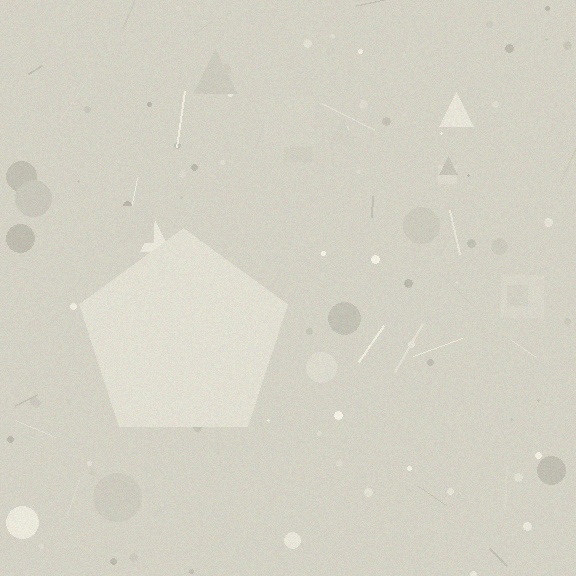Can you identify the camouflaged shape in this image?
The camouflaged shape is a pentagon.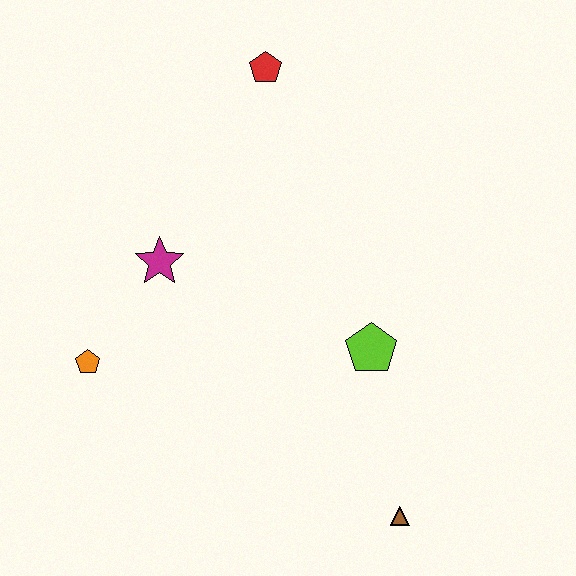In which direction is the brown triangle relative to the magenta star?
The brown triangle is below the magenta star.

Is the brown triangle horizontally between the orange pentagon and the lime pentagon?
No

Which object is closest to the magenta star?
The orange pentagon is closest to the magenta star.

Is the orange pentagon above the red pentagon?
No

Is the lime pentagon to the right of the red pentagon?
Yes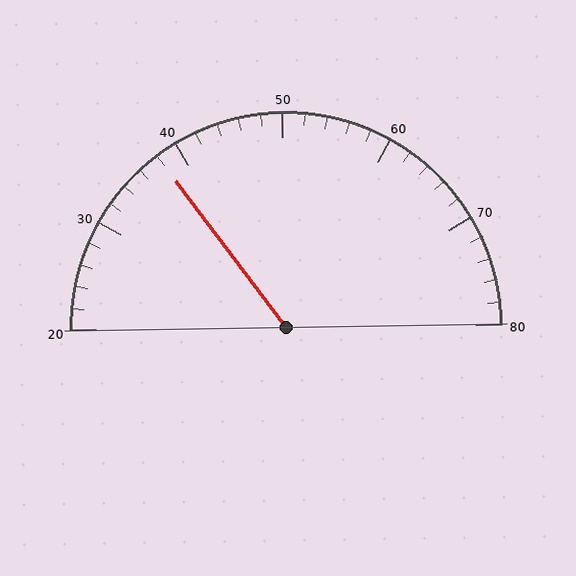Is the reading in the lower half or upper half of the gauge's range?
The reading is in the lower half of the range (20 to 80).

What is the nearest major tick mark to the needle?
The nearest major tick mark is 40.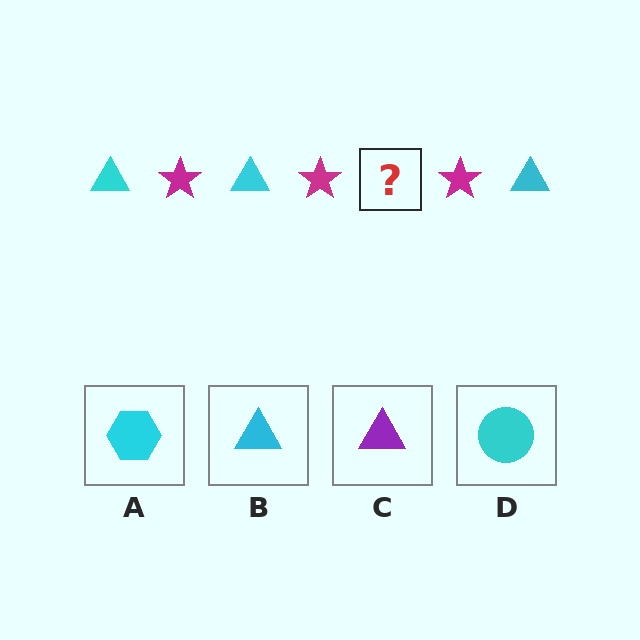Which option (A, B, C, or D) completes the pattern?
B.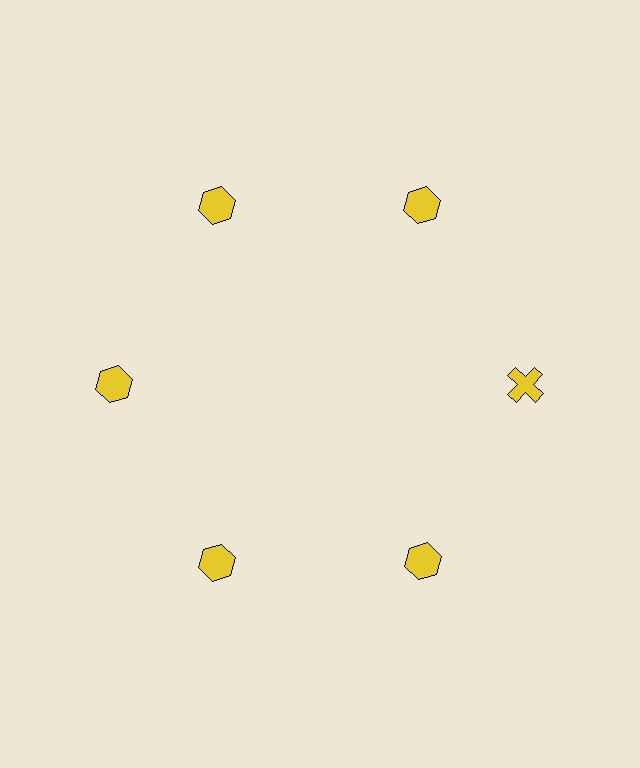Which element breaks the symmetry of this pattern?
The yellow cross at roughly the 3 o'clock position breaks the symmetry. All other shapes are yellow hexagons.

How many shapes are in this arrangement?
There are 6 shapes arranged in a ring pattern.